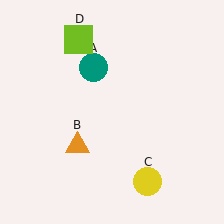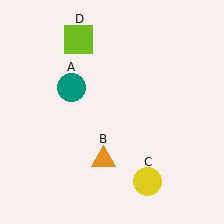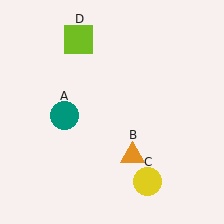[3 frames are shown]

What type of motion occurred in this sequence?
The teal circle (object A), orange triangle (object B) rotated counterclockwise around the center of the scene.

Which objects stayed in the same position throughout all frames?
Yellow circle (object C) and lime square (object D) remained stationary.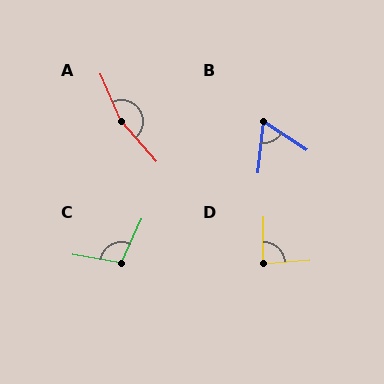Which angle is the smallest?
B, at approximately 63 degrees.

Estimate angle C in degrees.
Approximately 105 degrees.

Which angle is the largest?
A, at approximately 162 degrees.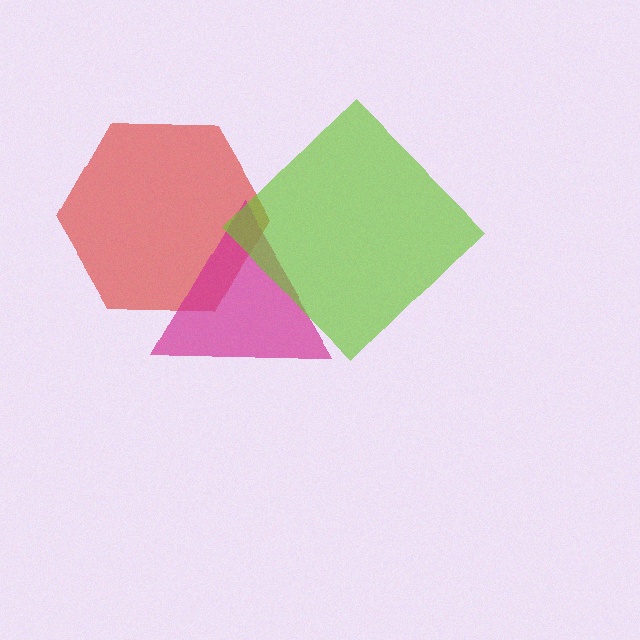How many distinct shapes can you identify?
There are 3 distinct shapes: a red hexagon, a magenta triangle, a lime diamond.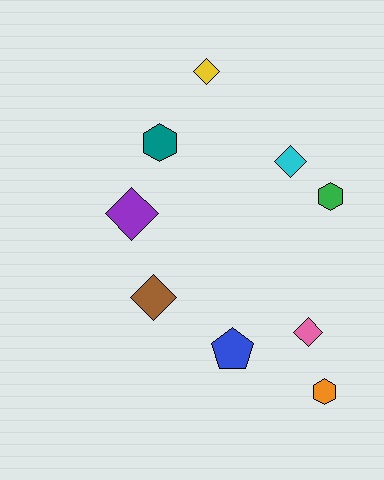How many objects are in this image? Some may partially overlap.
There are 9 objects.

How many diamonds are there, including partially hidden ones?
There are 5 diamonds.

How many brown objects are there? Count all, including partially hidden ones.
There is 1 brown object.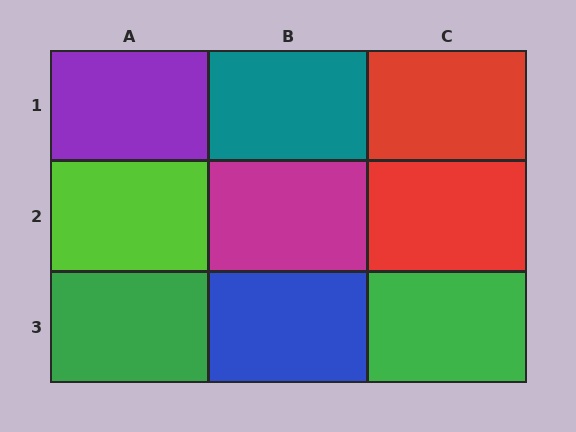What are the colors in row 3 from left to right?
Green, blue, green.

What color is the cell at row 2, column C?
Red.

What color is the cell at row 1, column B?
Teal.